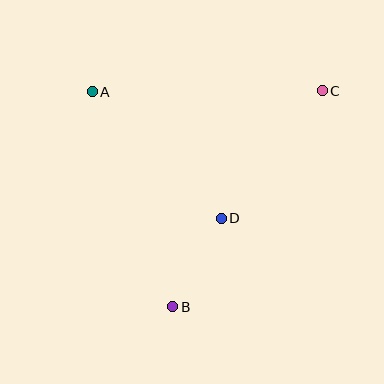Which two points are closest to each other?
Points B and D are closest to each other.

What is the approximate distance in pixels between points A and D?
The distance between A and D is approximately 181 pixels.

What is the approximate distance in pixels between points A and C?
The distance between A and C is approximately 230 pixels.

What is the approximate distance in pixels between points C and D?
The distance between C and D is approximately 163 pixels.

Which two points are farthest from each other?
Points B and C are farthest from each other.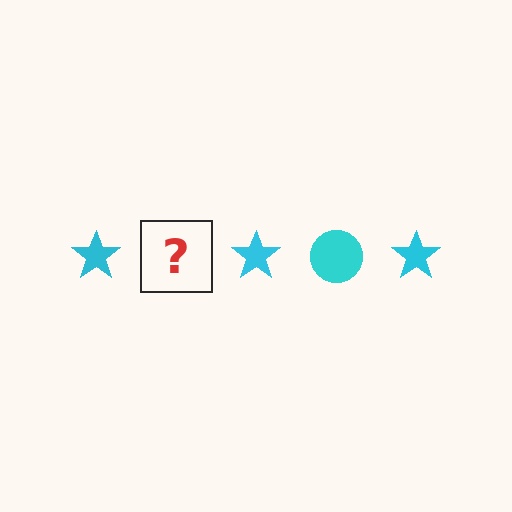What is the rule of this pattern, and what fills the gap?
The rule is that the pattern cycles through star, circle shapes in cyan. The gap should be filled with a cyan circle.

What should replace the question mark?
The question mark should be replaced with a cyan circle.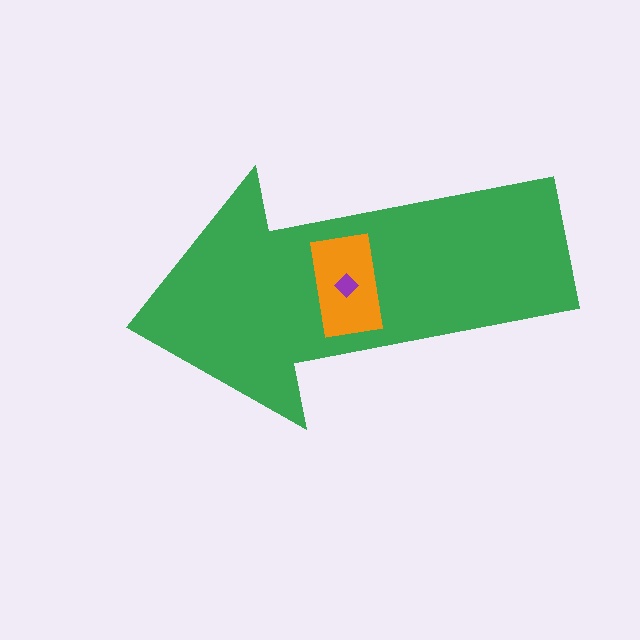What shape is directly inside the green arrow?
The orange rectangle.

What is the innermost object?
The purple diamond.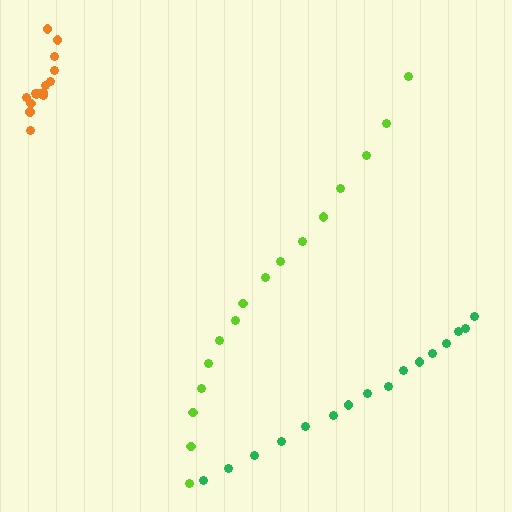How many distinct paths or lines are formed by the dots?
There are 3 distinct paths.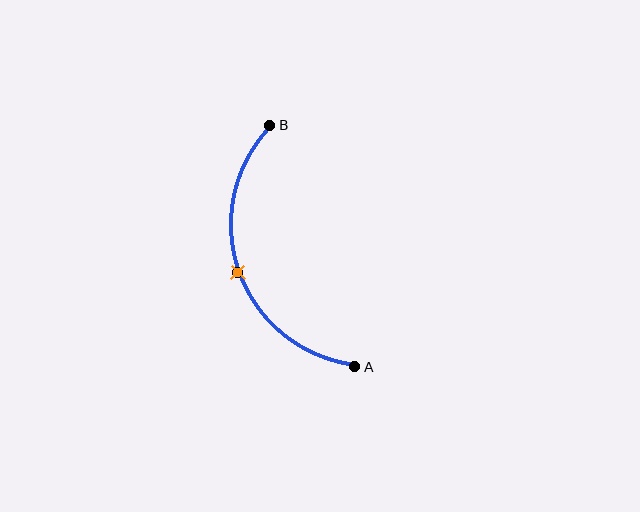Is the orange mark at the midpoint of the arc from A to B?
Yes. The orange mark lies on the arc at equal arc-length from both A and B — it is the arc midpoint.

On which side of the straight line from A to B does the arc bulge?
The arc bulges to the left of the straight line connecting A and B.